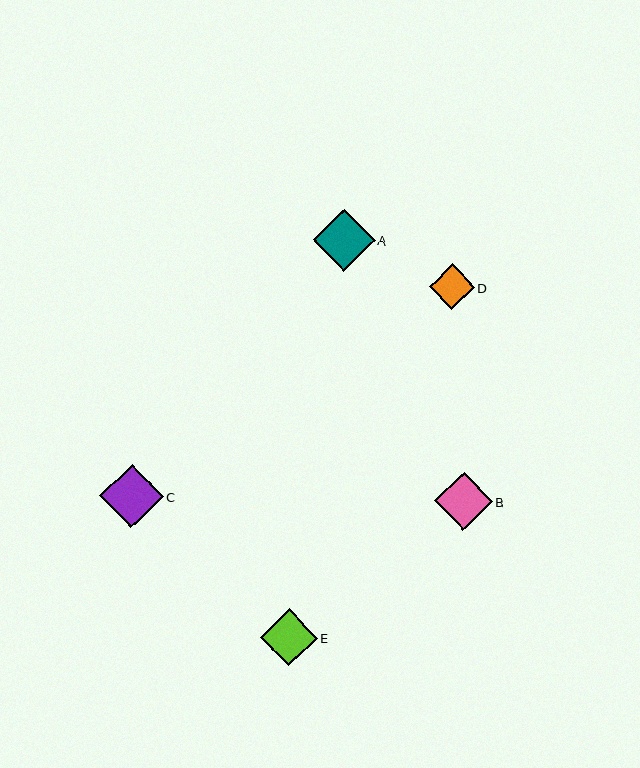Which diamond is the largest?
Diamond C is the largest with a size of approximately 63 pixels.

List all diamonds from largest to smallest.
From largest to smallest: C, A, B, E, D.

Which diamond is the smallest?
Diamond D is the smallest with a size of approximately 45 pixels.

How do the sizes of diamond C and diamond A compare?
Diamond C and diamond A are approximately the same size.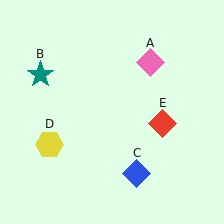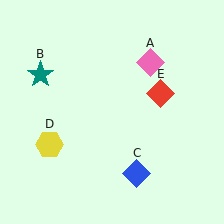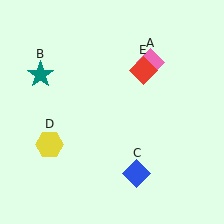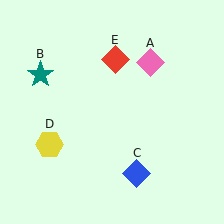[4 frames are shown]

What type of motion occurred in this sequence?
The red diamond (object E) rotated counterclockwise around the center of the scene.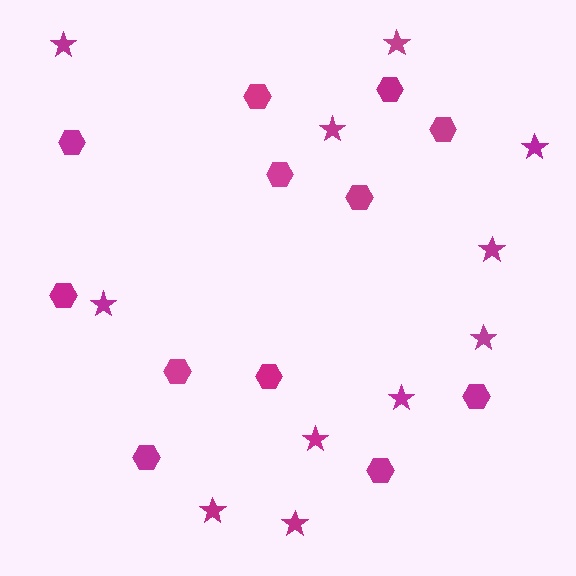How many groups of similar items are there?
There are 2 groups: one group of hexagons (12) and one group of stars (11).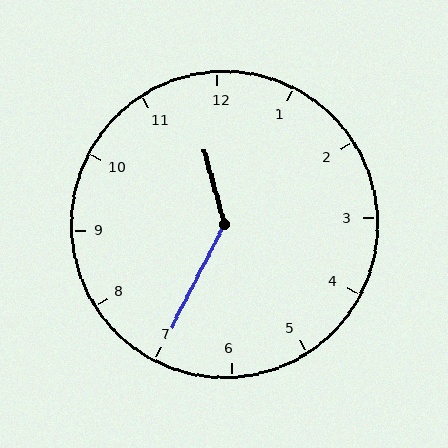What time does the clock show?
11:35.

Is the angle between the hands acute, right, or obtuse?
It is obtuse.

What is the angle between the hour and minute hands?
Approximately 138 degrees.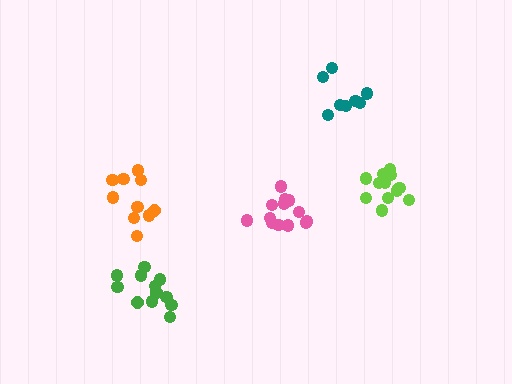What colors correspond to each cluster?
The clusters are colored: lime, pink, green, teal, orange.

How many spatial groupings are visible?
There are 5 spatial groupings.